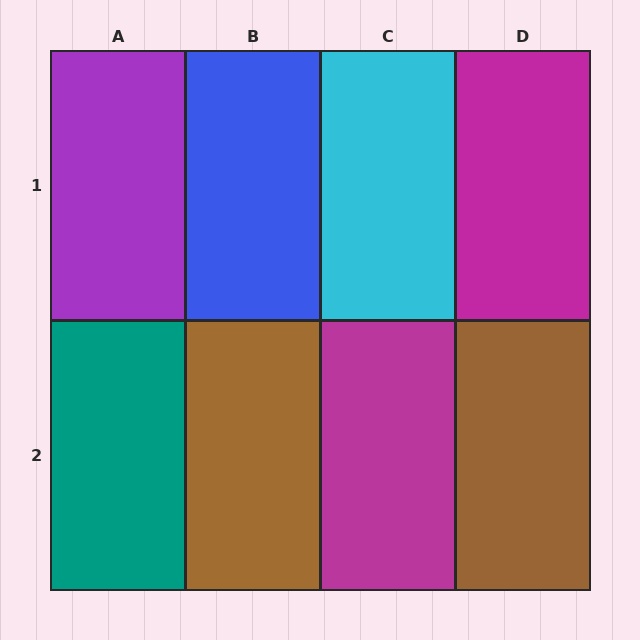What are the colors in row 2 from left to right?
Teal, brown, magenta, brown.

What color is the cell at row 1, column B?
Blue.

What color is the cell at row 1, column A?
Purple.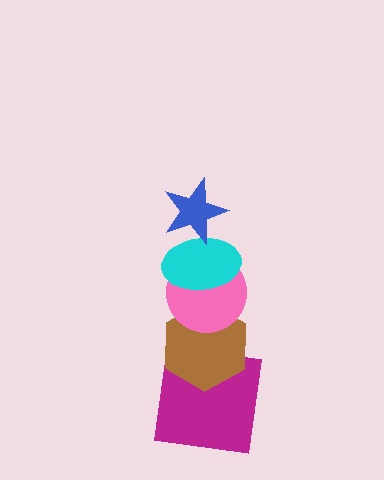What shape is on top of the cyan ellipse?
The blue star is on top of the cyan ellipse.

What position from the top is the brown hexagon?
The brown hexagon is 4th from the top.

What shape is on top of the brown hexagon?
The pink circle is on top of the brown hexagon.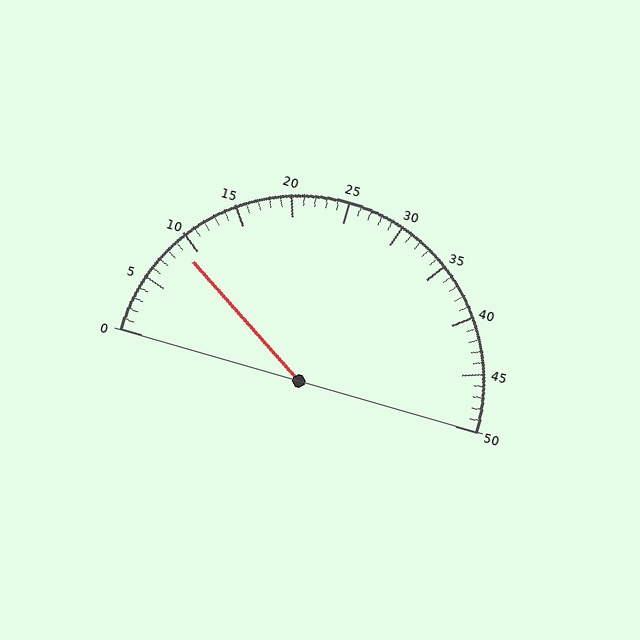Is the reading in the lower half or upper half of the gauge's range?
The reading is in the lower half of the range (0 to 50).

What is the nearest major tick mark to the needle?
The nearest major tick mark is 10.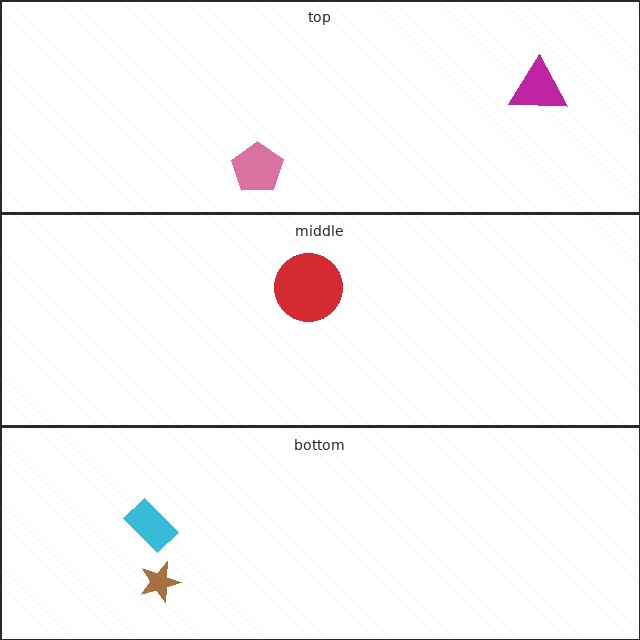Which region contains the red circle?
The middle region.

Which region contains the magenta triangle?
The top region.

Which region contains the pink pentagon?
The top region.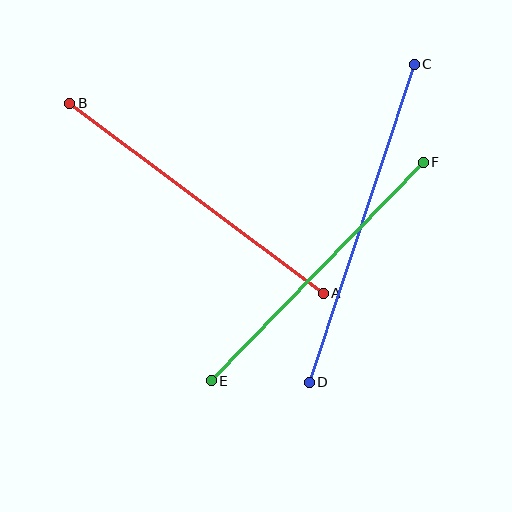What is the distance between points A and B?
The distance is approximately 317 pixels.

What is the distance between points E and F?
The distance is approximately 304 pixels.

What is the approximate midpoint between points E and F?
The midpoint is at approximately (317, 271) pixels.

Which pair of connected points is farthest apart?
Points C and D are farthest apart.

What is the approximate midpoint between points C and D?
The midpoint is at approximately (362, 223) pixels.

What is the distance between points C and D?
The distance is approximately 335 pixels.